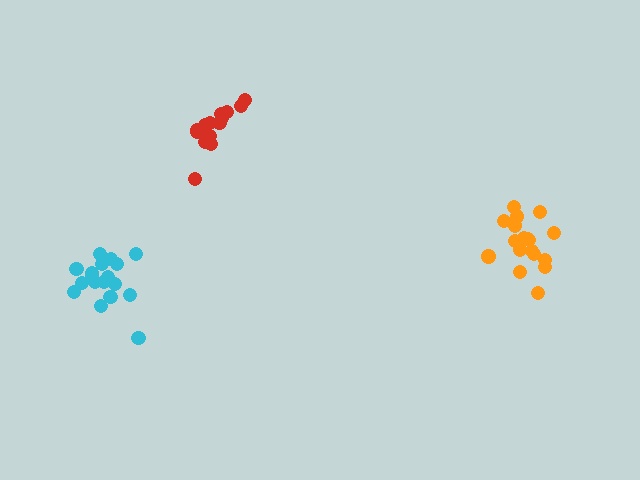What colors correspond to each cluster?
The clusters are colored: cyan, red, orange.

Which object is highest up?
The red cluster is topmost.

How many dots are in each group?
Group 1: 18 dots, Group 2: 14 dots, Group 3: 18 dots (50 total).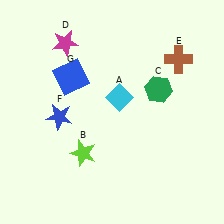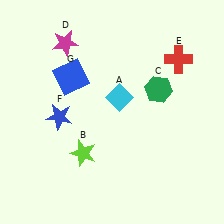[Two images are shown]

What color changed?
The cross (E) changed from brown in Image 1 to red in Image 2.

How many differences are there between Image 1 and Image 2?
There is 1 difference between the two images.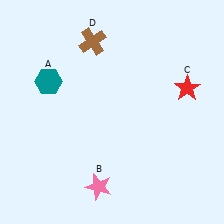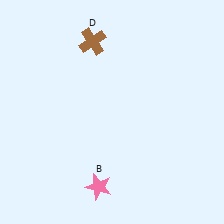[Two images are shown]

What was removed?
The red star (C), the teal hexagon (A) were removed in Image 2.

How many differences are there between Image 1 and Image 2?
There are 2 differences between the two images.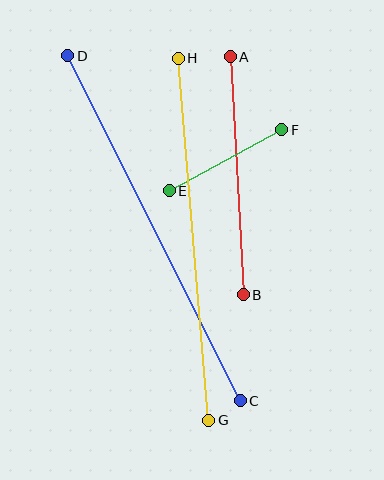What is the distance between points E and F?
The distance is approximately 128 pixels.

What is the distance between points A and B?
The distance is approximately 238 pixels.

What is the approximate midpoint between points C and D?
The midpoint is at approximately (154, 228) pixels.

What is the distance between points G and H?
The distance is approximately 364 pixels.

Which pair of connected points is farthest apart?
Points C and D are farthest apart.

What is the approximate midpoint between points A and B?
The midpoint is at approximately (237, 176) pixels.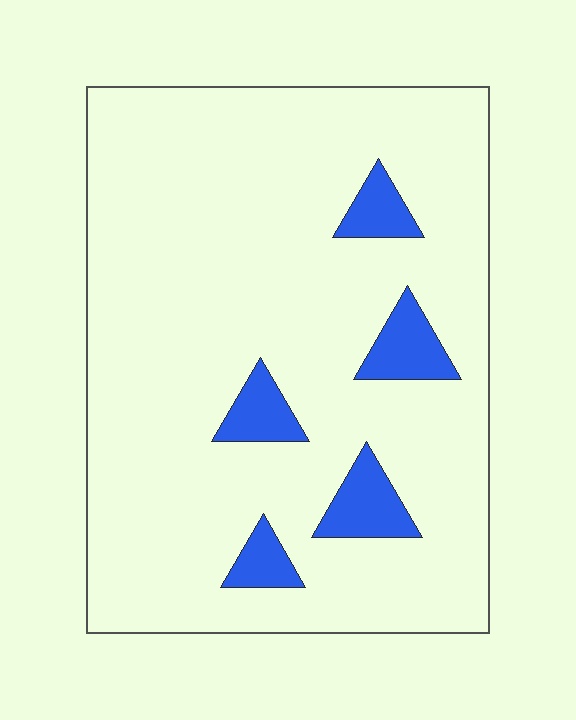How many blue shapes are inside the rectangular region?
5.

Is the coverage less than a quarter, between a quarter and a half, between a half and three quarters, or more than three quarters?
Less than a quarter.